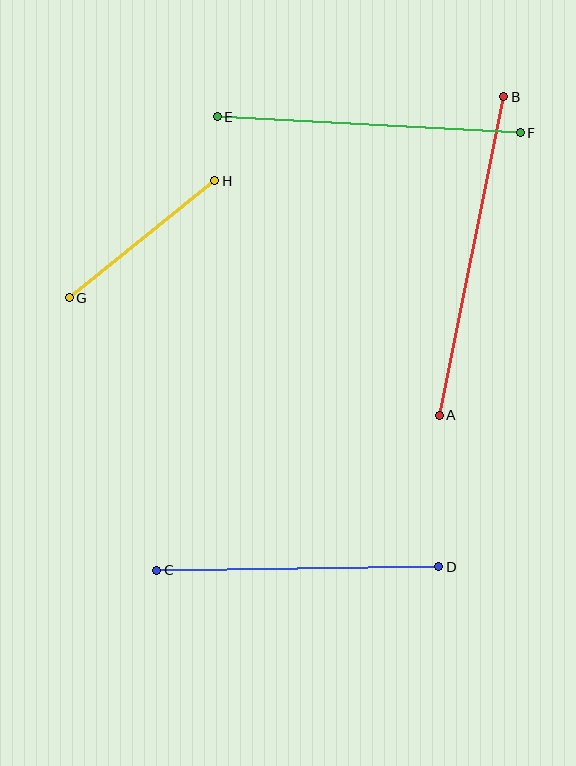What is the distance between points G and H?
The distance is approximately 187 pixels.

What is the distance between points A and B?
The distance is approximately 325 pixels.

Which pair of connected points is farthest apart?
Points A and B are farthest apart.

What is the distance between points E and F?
The distance is approximately 303 pixels.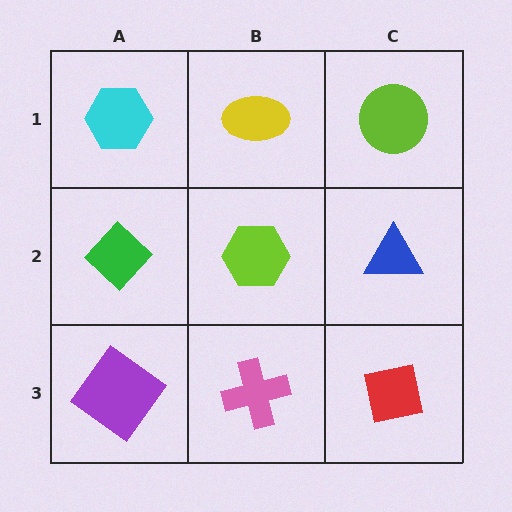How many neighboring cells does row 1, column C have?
2.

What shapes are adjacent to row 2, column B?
A yellow ellipse (row 1, column B), a pink cross (row 3, column B), a green diamond (row 2, column A), a blue triangle (row 2, column C).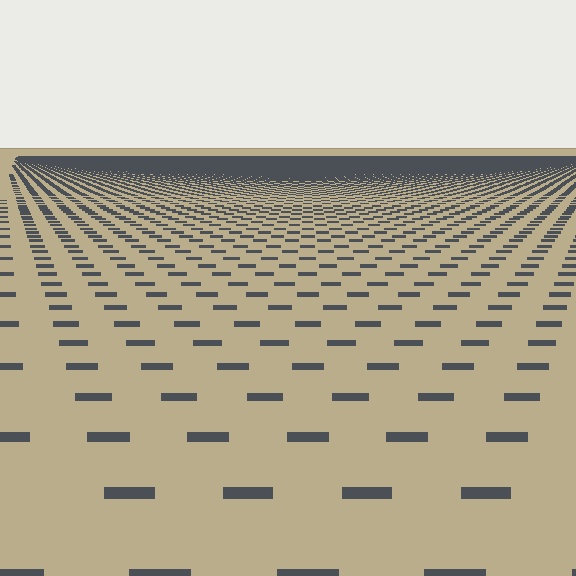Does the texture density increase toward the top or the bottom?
Density increases toward the top.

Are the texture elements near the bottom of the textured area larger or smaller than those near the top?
Larger. Near the bottom, elements are closer to the viewer and appear at a bigger on-screen size.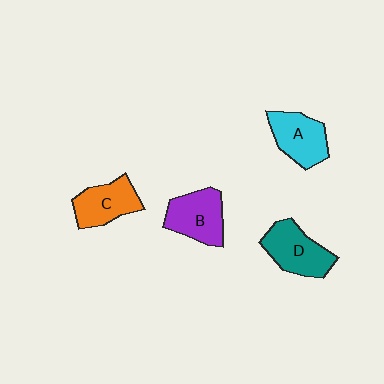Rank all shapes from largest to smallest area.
From largest to smallest: D (teal), B (purple), A (cyan), C (orange).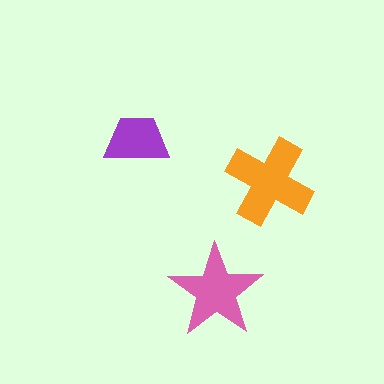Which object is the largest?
The orange cross.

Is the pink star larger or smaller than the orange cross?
Smaller.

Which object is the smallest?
The purple trapezoid.